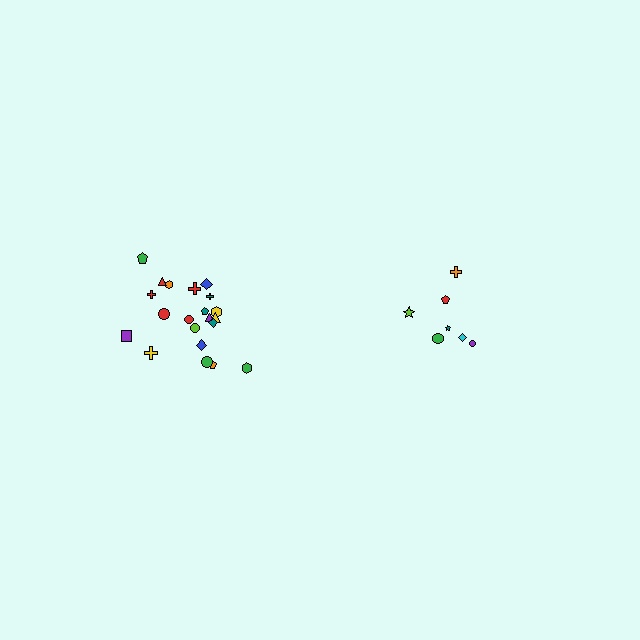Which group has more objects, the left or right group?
The left group.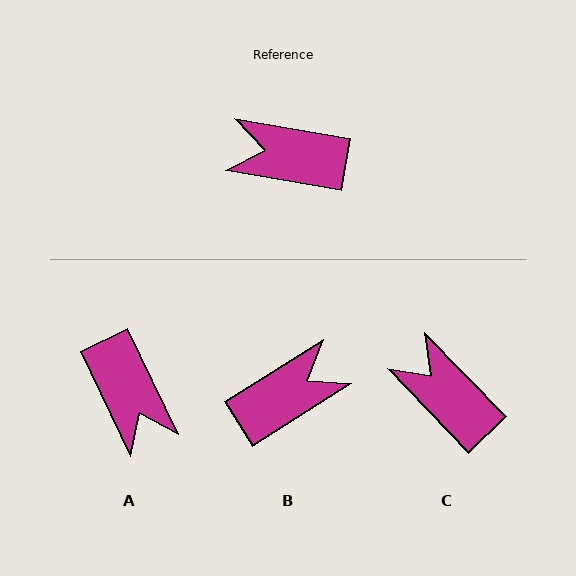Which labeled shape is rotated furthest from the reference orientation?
B, about 138 degrees away.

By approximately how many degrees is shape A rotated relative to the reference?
Approximately 125 degrees counter-clockwise.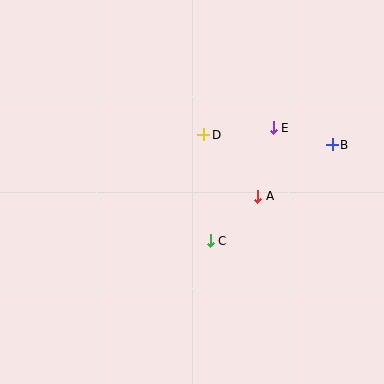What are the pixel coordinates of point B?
Point B is at (332, 145).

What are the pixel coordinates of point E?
Point E is at (273, 128).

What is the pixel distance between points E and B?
The distance between E and B is 61 pixels.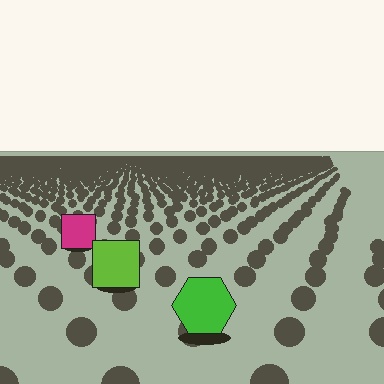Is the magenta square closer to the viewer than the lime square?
No. The lime square is closer — you can tell from the texture gradient: the ground texture is coarser near it.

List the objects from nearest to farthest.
From nearest to farthest: the green hexagon, the lime square, the magenta square.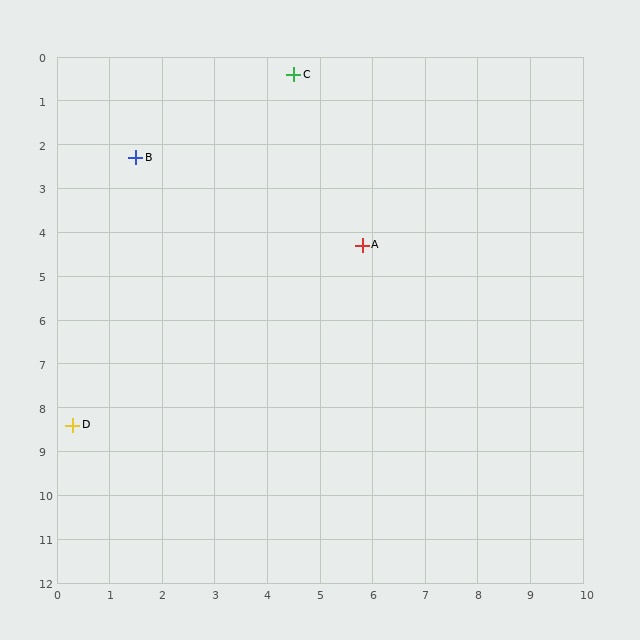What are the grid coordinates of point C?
Point C is at approximately (4.5, 0.4).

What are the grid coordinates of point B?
Point B is at approximately (1.5, 2.3).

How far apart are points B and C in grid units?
Points B and C are about 3.6 grid units apart.